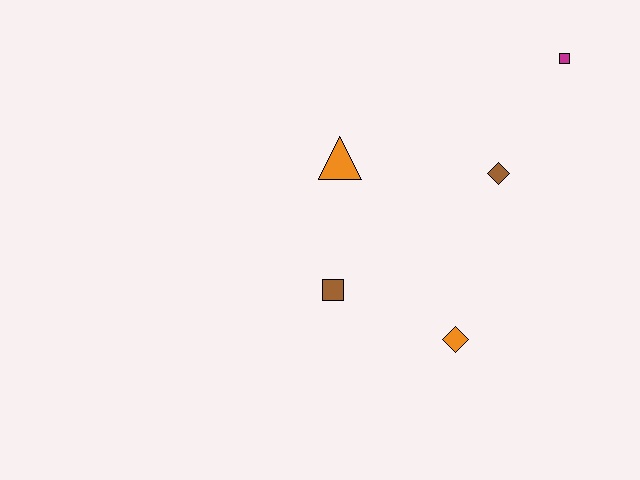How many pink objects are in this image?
There are no pink objects.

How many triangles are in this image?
There is 1 triangle.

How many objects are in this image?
There are 5 objects.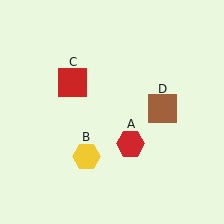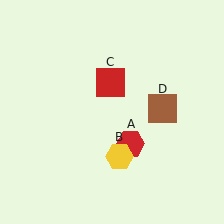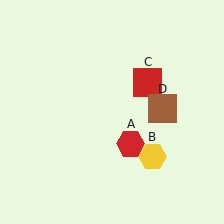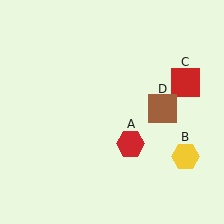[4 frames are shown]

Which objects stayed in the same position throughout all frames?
Red hexagon (object A) and brown square (object D) remained stationary.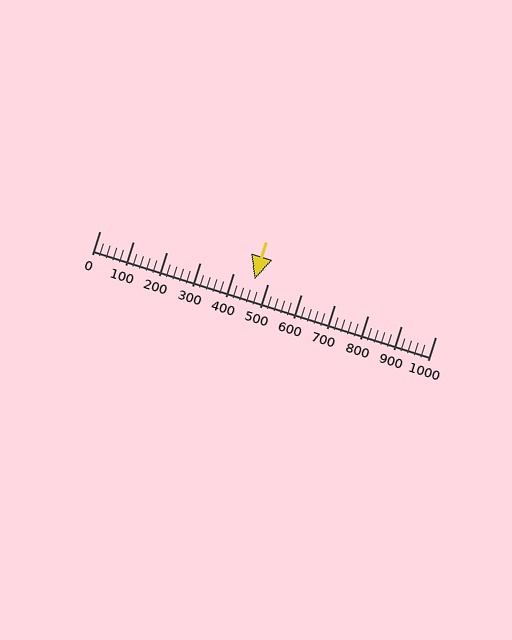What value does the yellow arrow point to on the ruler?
The yellow arrow points to approximately 461.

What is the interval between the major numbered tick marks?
The major tick marks are spaced 100 units apart.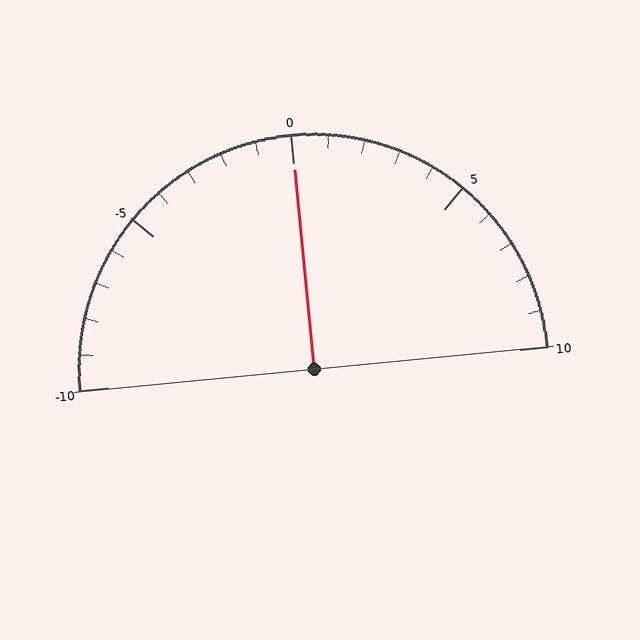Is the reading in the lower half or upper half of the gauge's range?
The reading is in the upper half of the range (-10 to 10).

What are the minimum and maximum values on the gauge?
The gauge ranges from -10 to 10.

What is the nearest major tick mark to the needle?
The nearest major tick mark is 0.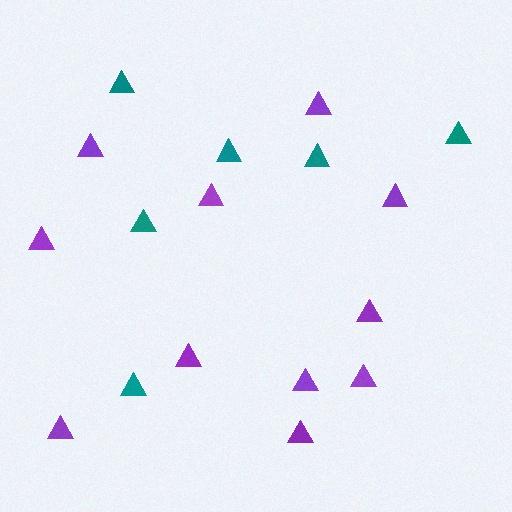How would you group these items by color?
There are 2 groups: one group of teal triangles (6) and one group of purple triangles (11).